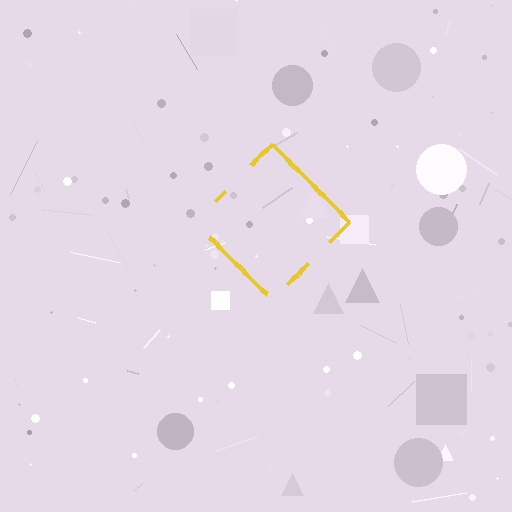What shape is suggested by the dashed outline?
The dashed outline suggests a diamond.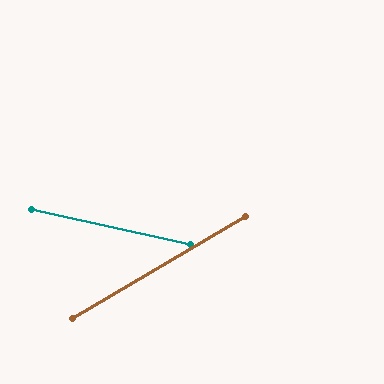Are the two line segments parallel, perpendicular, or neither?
Neither parallel nor perpendicular — they differ by about 43°.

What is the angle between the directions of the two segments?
Approximately 43 degrees.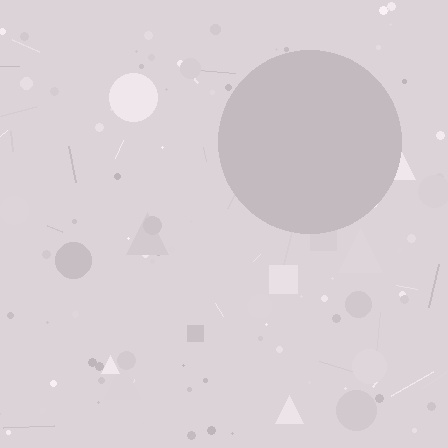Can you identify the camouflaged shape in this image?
The camouflaged shape is a circle.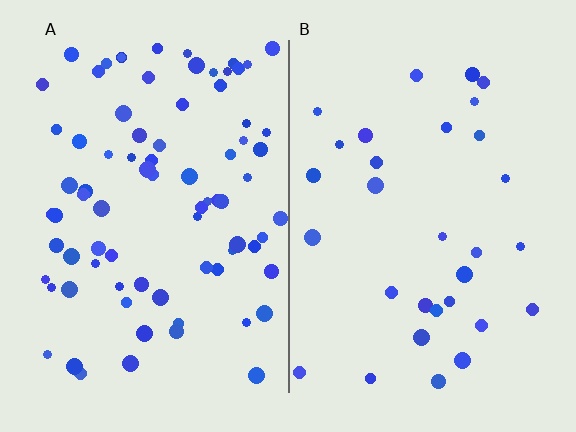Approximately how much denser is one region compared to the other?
Approximately 2.6× — region A over region B.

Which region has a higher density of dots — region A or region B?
A (the left).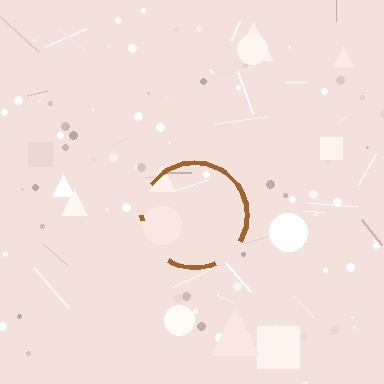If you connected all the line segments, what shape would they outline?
They would outline a circle.